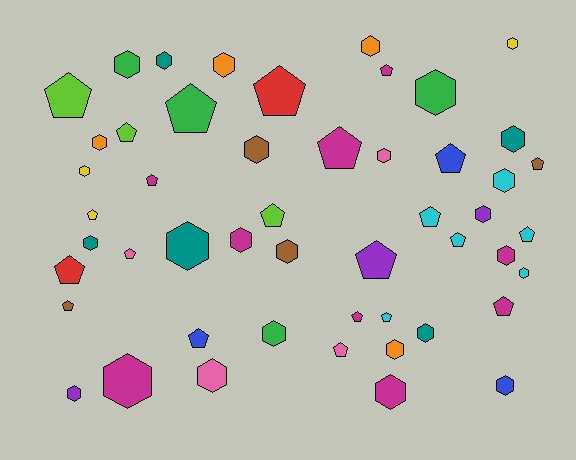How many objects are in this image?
There are 50 objects.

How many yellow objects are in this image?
There are 3 yellow objects.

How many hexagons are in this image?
There are 27 hexagons.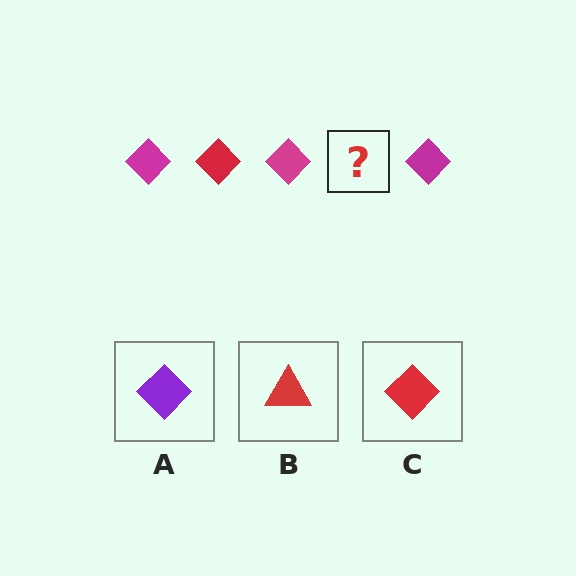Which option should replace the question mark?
Option C.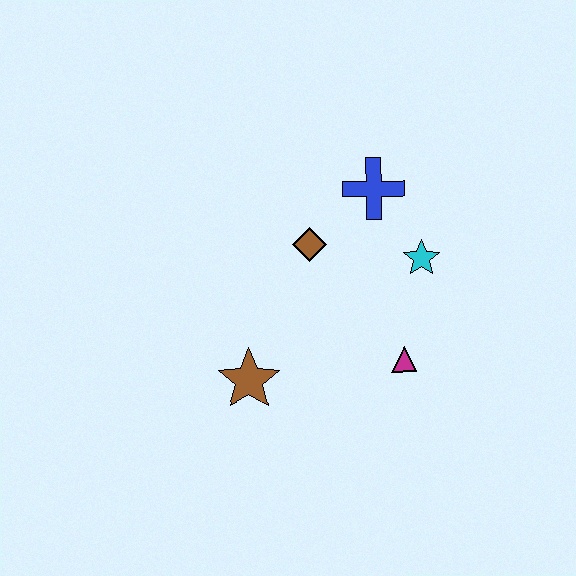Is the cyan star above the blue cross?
No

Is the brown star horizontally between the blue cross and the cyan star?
No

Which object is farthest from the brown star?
The blue cross is farthest from the brown star.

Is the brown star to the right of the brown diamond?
No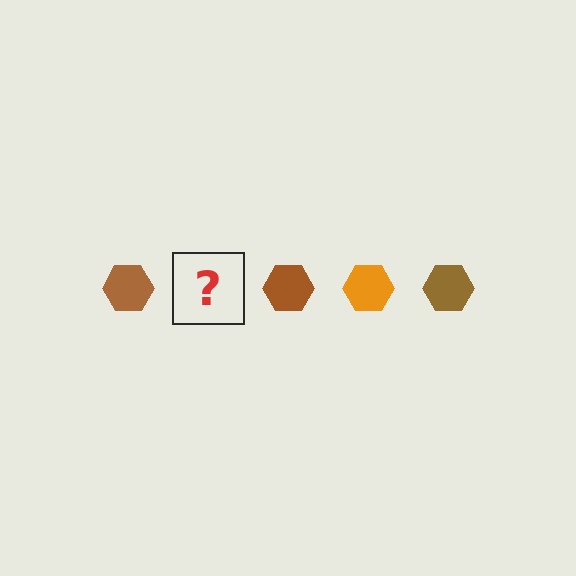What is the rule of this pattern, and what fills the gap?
The rule is that the pattern cycles through brown, orange hexagons. The gap should be filled with an orange hexagon.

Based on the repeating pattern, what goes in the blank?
The blank should be an orange hexagon.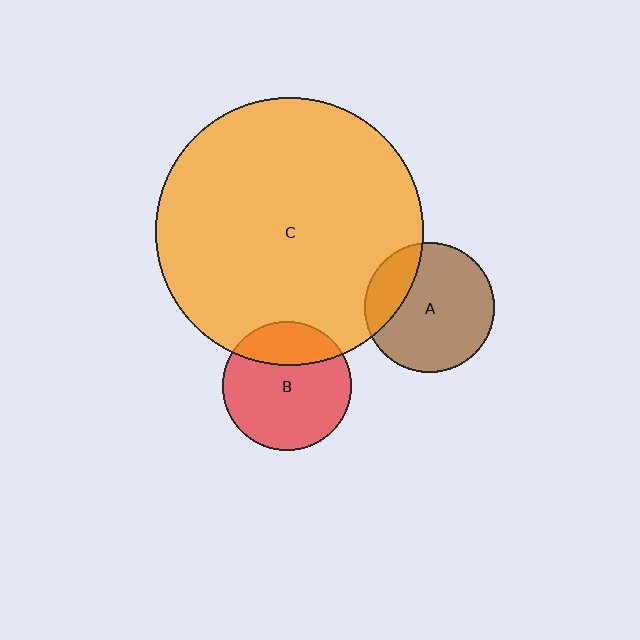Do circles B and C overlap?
Yes.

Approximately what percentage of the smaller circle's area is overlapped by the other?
Approximately 25%.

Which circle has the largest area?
Circle C (orange).